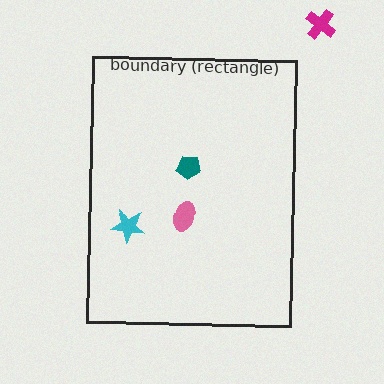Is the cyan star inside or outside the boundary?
Inside.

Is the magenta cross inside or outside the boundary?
Outside.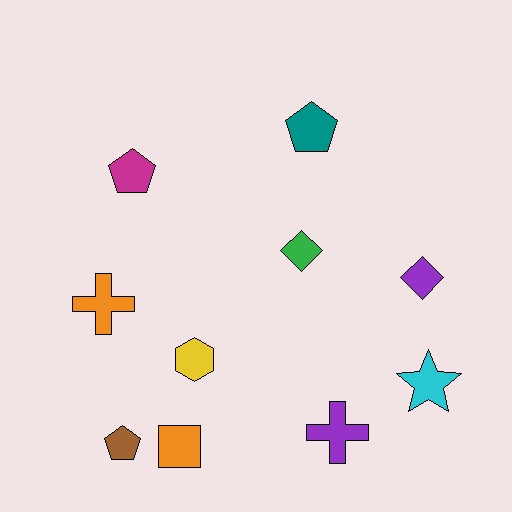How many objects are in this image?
There are 10 objects.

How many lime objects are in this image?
There are no lime objects.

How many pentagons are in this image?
There are 3 pentagons.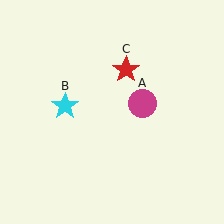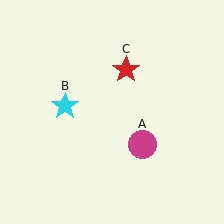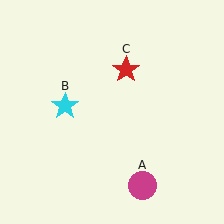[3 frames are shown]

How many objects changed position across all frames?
1 object changed position: magenta circle (object A).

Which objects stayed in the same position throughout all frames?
Cyan star (object B) and red star (object C) remained stationary.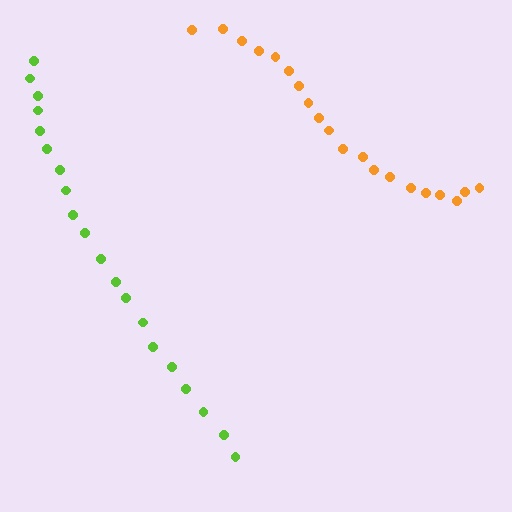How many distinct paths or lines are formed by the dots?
There are 2 distinct paths.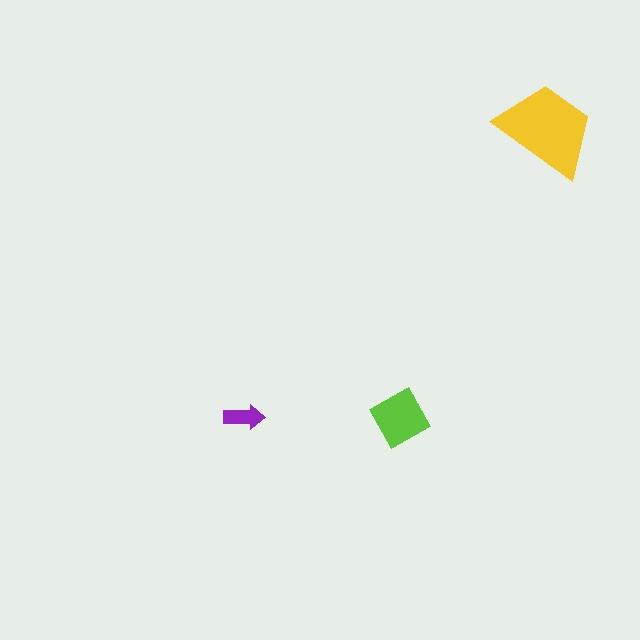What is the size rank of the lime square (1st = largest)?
2nd.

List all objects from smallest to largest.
The purple arrow, the lime square, the yellow trapezoid.